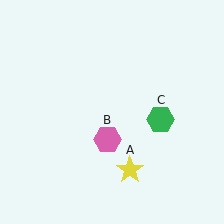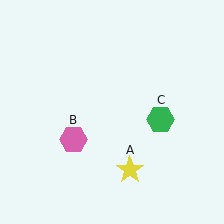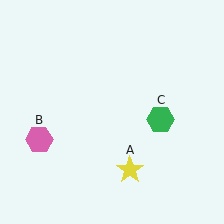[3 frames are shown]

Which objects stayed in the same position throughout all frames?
Yellow star (object A) and green hexagon (object C) remained stationary.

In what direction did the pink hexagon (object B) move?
The pink hexagon (object B) moved left.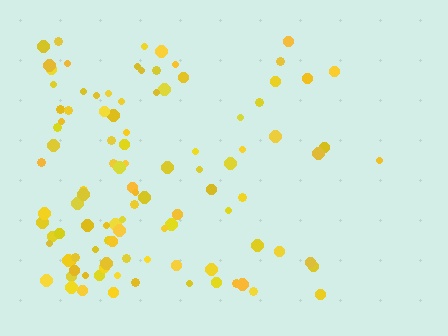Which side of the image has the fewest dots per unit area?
The right.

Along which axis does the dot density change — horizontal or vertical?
Horizontal.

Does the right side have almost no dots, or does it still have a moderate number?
Still a moderate number, just noticeably fewer than the left.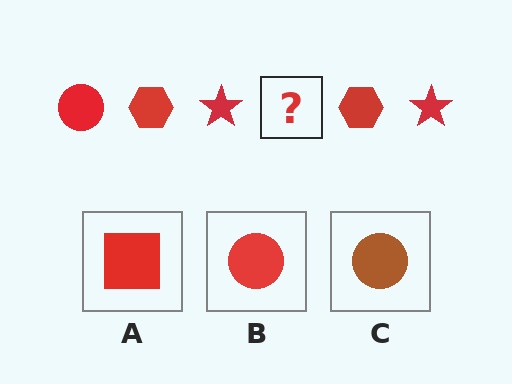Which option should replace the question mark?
Option B.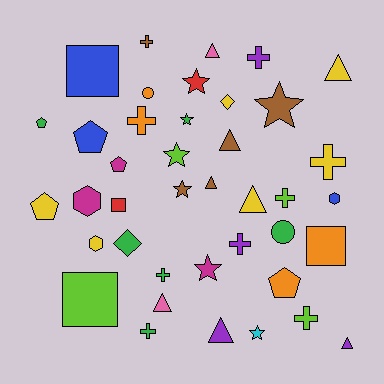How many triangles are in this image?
There are 8 triangles.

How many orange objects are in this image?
There are 4 orange objects.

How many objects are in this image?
There are 40 objects.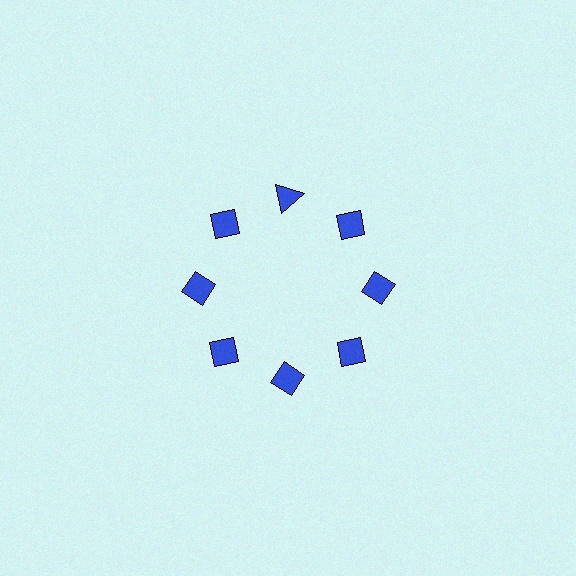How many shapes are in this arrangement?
There are 8 shapes arranged in a ring pattern.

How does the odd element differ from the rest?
It has a different shape: triangle instead of diamond.